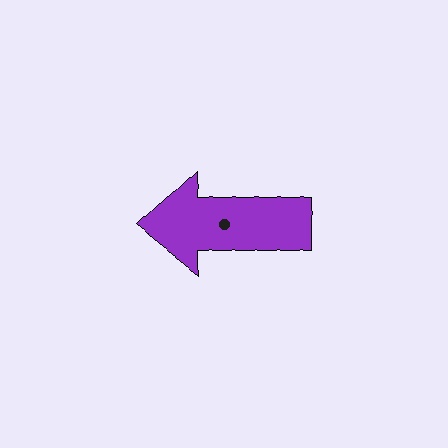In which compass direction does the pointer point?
West.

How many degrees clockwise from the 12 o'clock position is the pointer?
Approximately 267 degrees.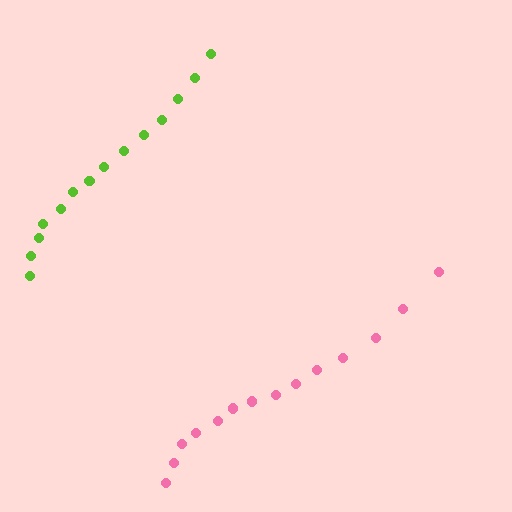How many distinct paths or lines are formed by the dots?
There are 2 distinct paths.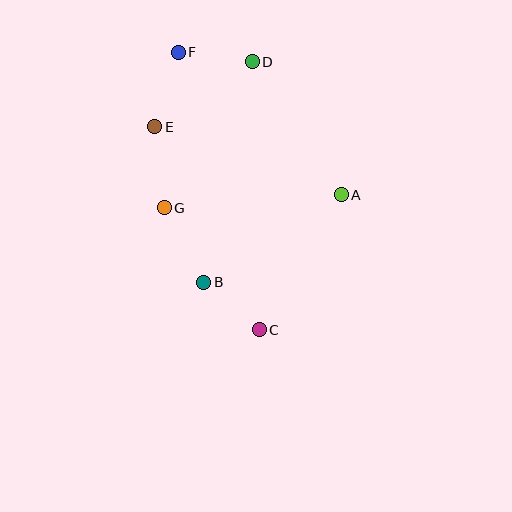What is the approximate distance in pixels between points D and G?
The distance between D and G is approximately 171 pixels.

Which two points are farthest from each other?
Points C and F are farthest from each other.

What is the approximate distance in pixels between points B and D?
The distance between B and D is approximately 226 pixels.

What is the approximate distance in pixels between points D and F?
The distance between D and F is approximately 74 pixels.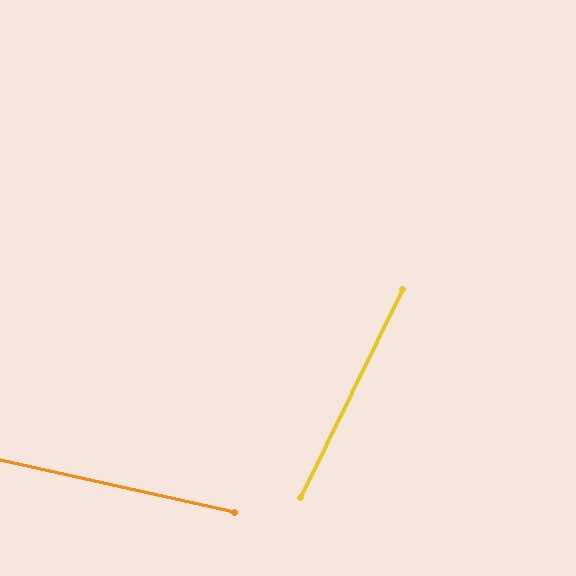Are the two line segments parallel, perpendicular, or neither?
Neither parallel nor perpendicular — they differ by about 76°.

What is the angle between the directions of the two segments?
Approximately 76 degrees.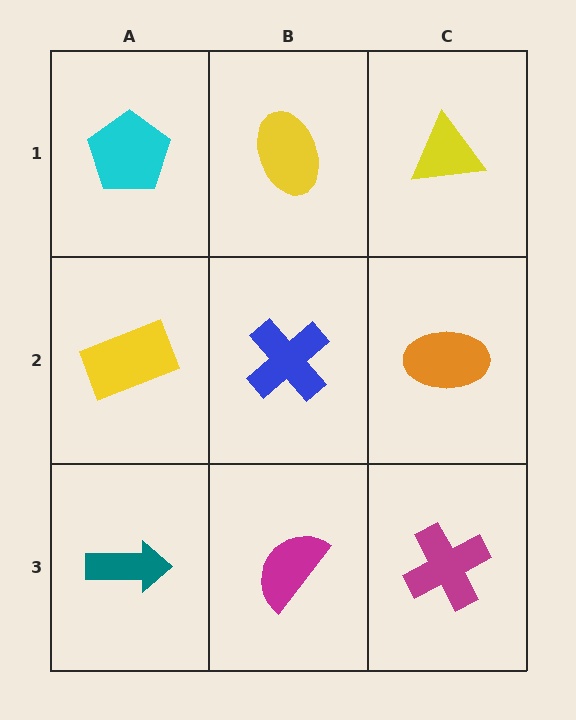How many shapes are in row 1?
3 shapes.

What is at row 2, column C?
An orange ellipse.